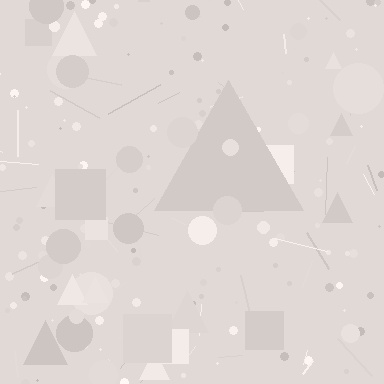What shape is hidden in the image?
A triangle is hidden in the image.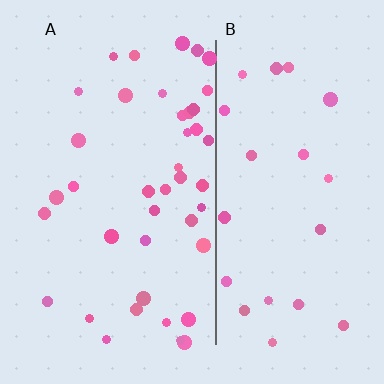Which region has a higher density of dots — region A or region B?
A (the left).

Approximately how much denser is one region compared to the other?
Approximately 1.8× — region A over region B.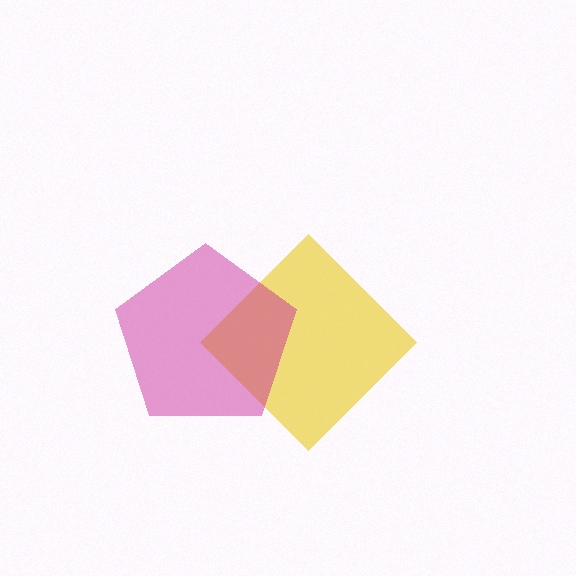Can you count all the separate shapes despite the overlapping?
Yes, there are 2 separate shapes.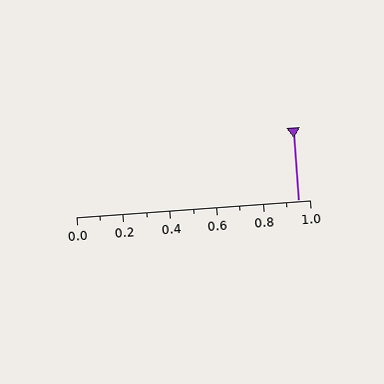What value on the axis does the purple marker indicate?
The marker indicates approximately 0.95.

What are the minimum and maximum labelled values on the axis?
The axis runs from 0.0 to 1.0.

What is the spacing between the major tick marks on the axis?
The major ticks are spaced 0.2 apart.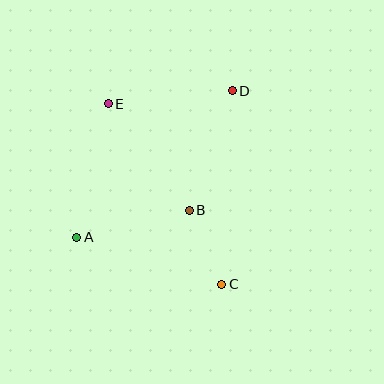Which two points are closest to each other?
Points B and C are closest to each other.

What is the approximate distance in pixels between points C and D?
The distance between C and D is approximately 193 pixels.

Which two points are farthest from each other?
Points A and D are farthest from each other.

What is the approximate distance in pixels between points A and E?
The distance between A and E is approximately 137 pixels.